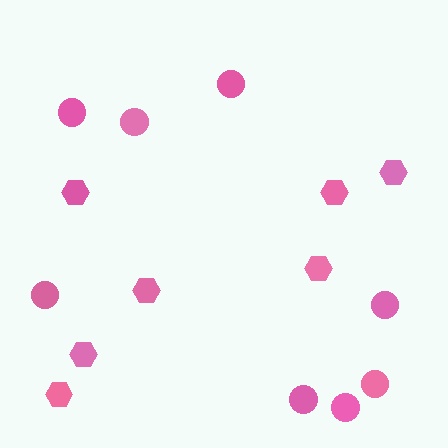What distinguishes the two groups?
There are 2 groups: one group of hexagons (7) and one group of circles (8).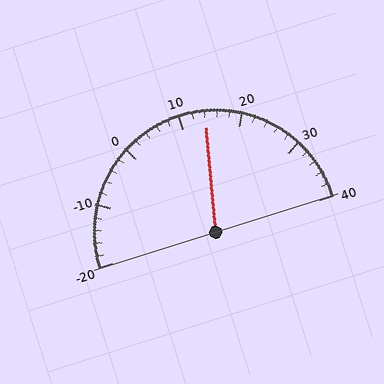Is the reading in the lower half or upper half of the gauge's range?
The reading is in the upper half of the range (-20 to 40).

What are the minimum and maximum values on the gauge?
The gauge ranges from -20 to 40.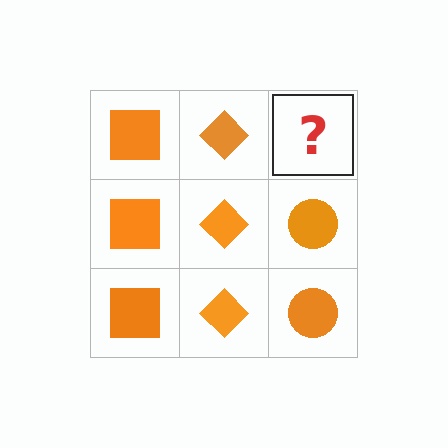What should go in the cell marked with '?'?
The missing cell should contain an orange circle.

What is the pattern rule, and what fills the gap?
The rule is that each column has a consistent shape. The gap should be filled with an orange circle.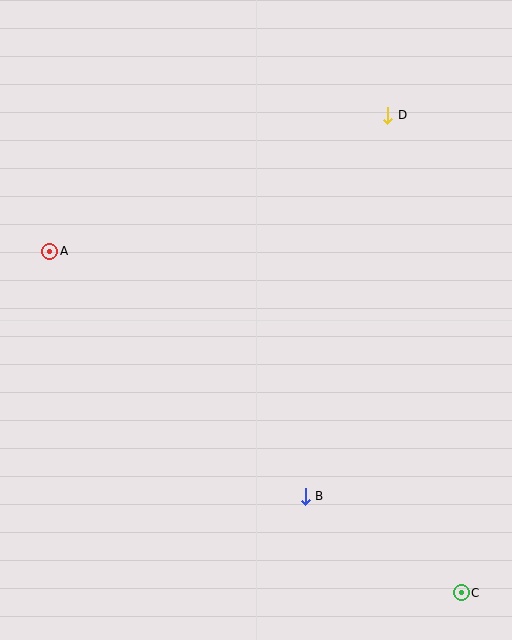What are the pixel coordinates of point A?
Point A is at (50, 251).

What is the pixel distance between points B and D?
The distance between B and D is 390 pixels.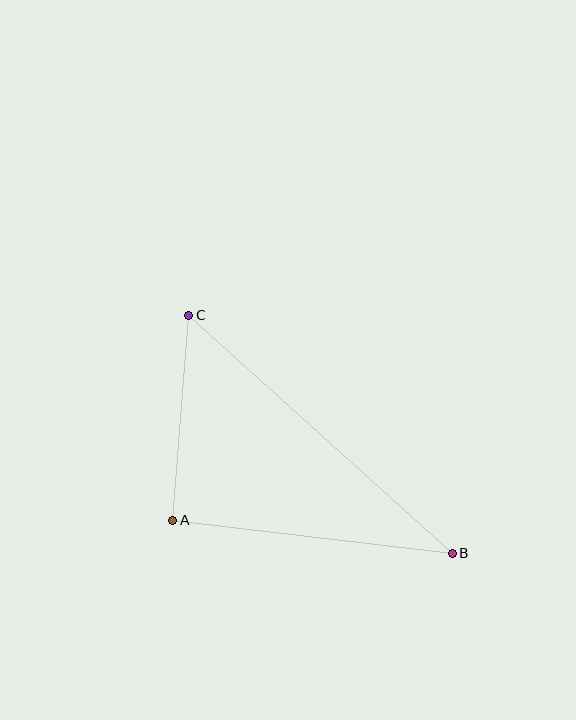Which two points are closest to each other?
Points A and C are closest to each other.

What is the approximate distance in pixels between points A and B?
The distance between A and B is approximately 281 pixels.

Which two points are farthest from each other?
Points B and C are farthest from each other.